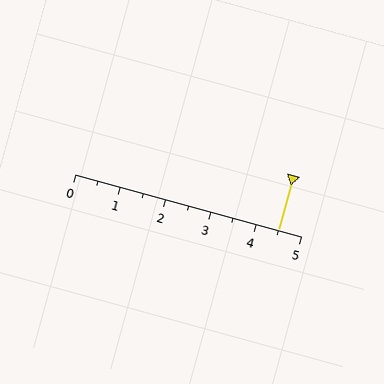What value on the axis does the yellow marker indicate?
The marker indicates approximately 4.5.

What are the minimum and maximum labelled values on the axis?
The axis runs from 0 to 5.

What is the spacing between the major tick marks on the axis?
The major ticks are spaced 1 apart.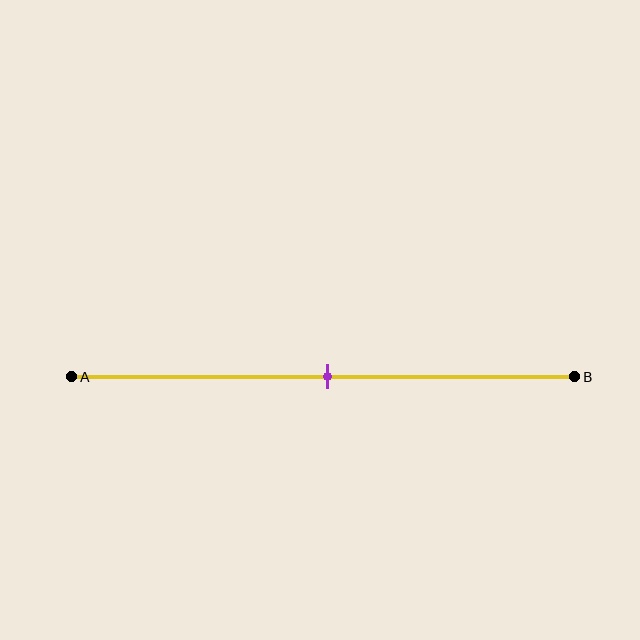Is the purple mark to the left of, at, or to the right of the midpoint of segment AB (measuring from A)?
The purple mark is approximately at the midpoint of segment AB.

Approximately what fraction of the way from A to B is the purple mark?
The purple mark is approximately 50% of the way from A to B.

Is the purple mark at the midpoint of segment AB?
Yes, the mark is approximately at the midpoint.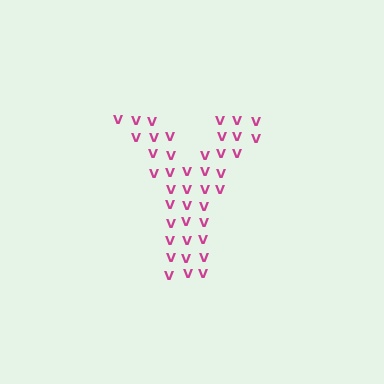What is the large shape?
The large shape is the letter Y.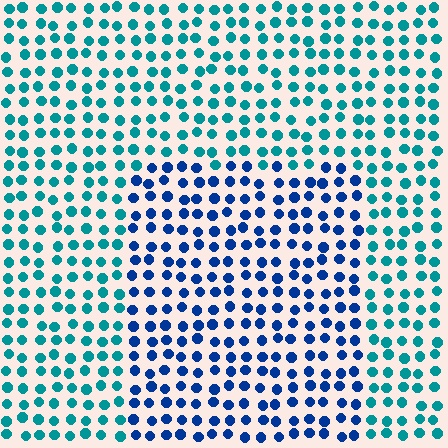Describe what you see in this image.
The image is filled with small teal elements in a uniform arrangement. A rectangle-shaped region is visible where the elements are tinted to a slightly different hue, forming a subtle color boundary.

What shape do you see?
I see a rectangle.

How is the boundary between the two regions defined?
The boundary is defined purely by a slight shift in hue (about 39 degrees). Spacing, size, and orientation are identical on both sides.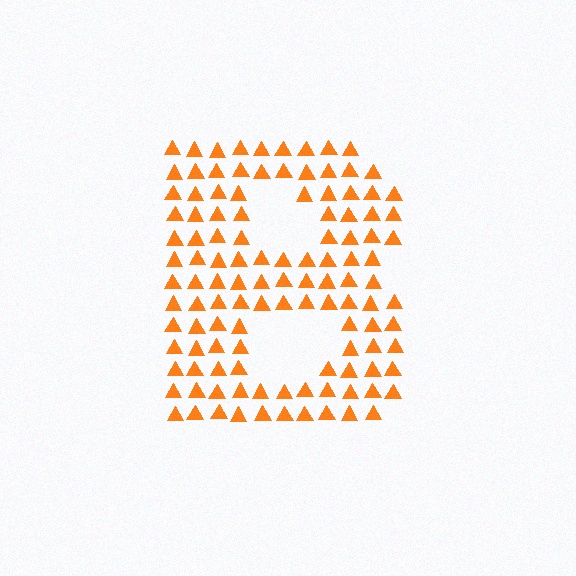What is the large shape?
The large shape is the letter B.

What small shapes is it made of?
It is made of small triangles.